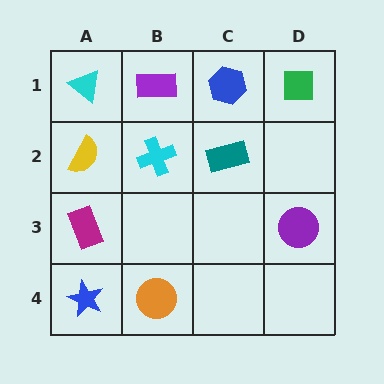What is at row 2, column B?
A cyan cross.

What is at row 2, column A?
A yellow semicircle.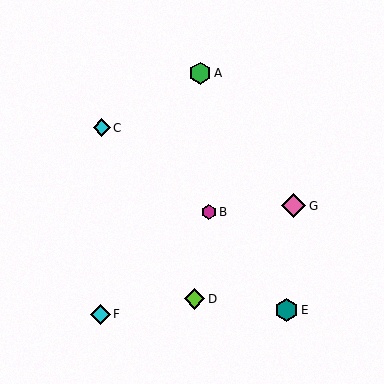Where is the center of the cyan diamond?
The center of the cyan diamond is at (100, 314).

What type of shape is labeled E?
Shape E is a teal hexagon.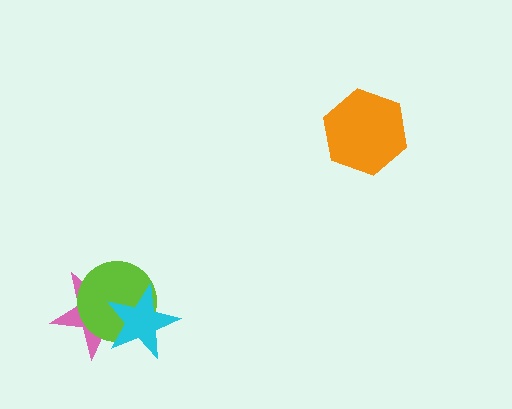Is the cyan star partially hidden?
No, no other shape covers it.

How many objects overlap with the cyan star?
2 objects overlap with the cyan star.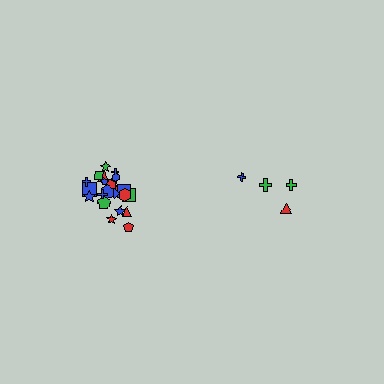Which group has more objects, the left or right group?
The left group.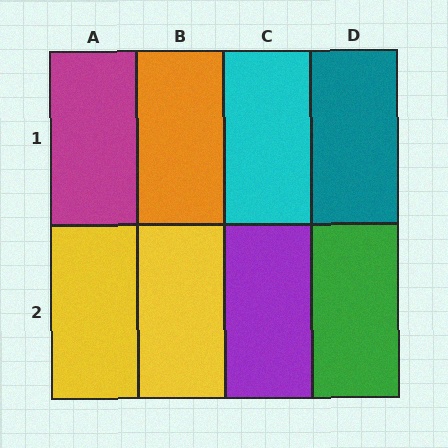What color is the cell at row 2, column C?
Purple.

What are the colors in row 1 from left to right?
Magenta, orange, cyan, teal.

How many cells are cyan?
1 cell is cyan.